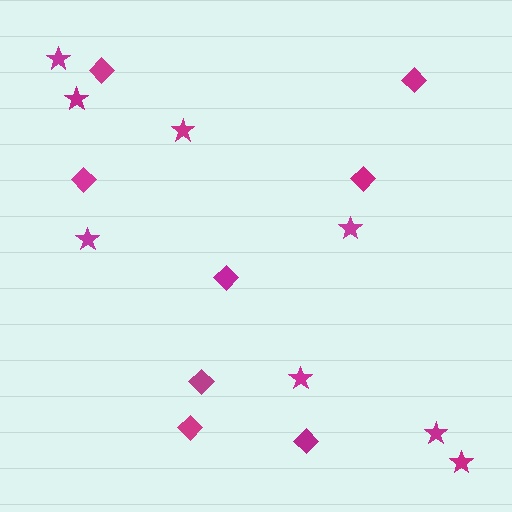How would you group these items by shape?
There are 2 groups: one group of stars (8) and one group of diamonds (8).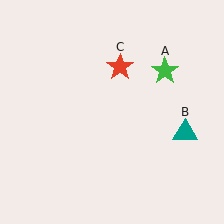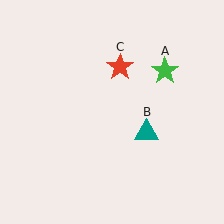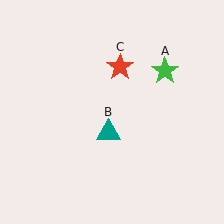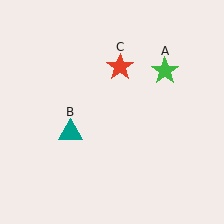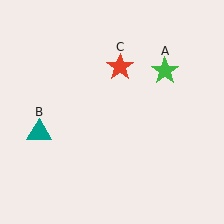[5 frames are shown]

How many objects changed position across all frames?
1 object changed position: teal triangle (object B).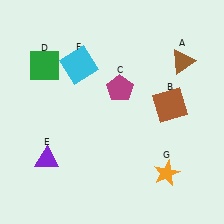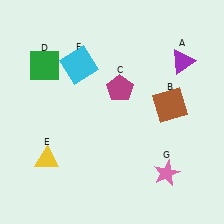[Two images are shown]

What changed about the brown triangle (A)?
In Image 1, A is brown. In Image 2, it changed to purple.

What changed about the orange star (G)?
In Image 1, G is orange. In Image 2, it changed to pink.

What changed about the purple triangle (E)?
In Image 1, E is purple. In Image 2, it changed to yellow.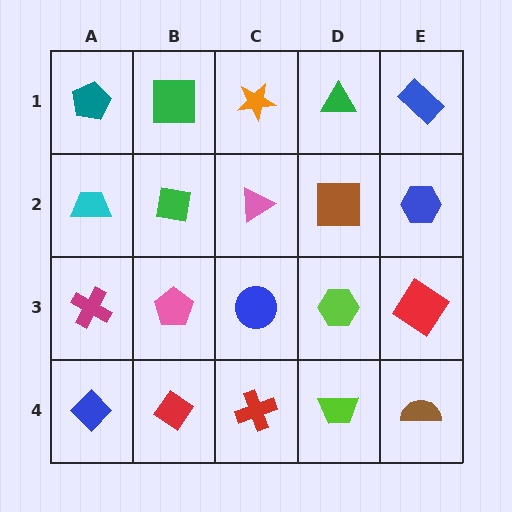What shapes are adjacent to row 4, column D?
A lime hexagon (row 3, column D), a red cross (row 4, column C), a brown semicircle (row 4, column E).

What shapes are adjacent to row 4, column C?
A blue circle (row 3, column C), a red diamond (row 4, column B), a lime trapezoid (row 4, column D).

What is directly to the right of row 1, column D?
A blue rectangle.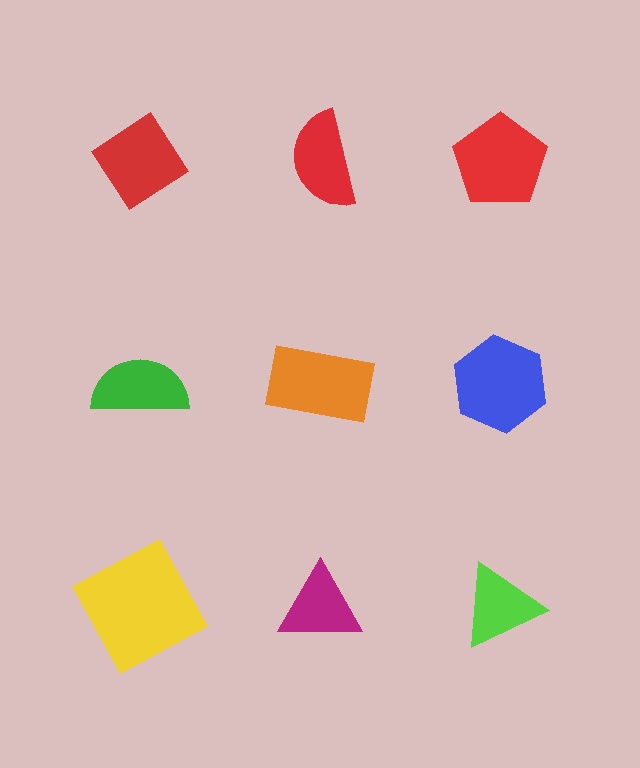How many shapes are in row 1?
3 shapes.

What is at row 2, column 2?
An orange rectangle.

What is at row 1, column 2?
A red semicircle.